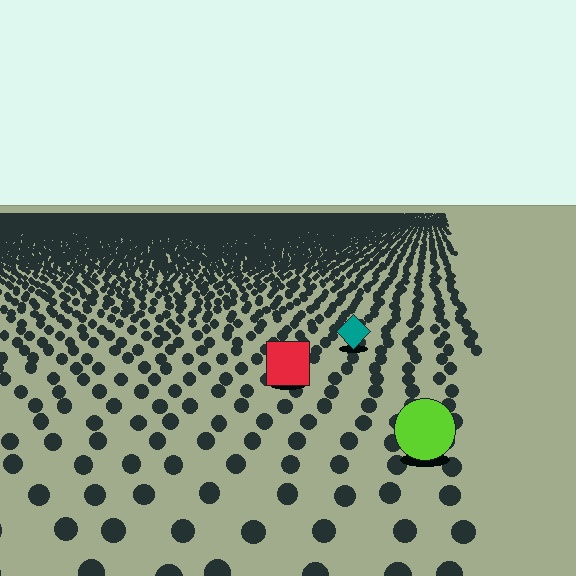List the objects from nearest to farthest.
From nearest to farthest: the lime circle, the red square, the teal diamond.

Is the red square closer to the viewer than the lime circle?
No. The lime circle is closer — you can tell from the texture gradient: the ground texture is coarser near it.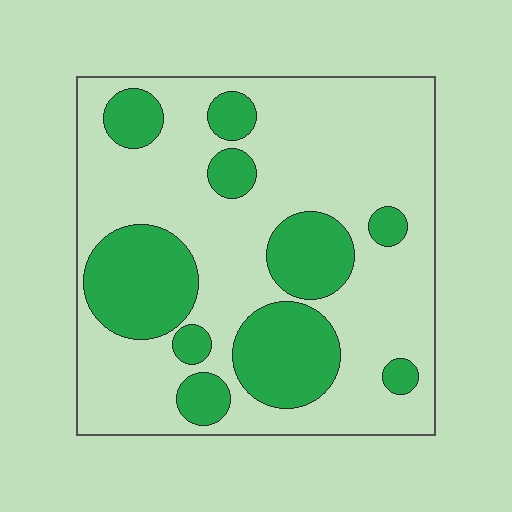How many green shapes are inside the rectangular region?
10.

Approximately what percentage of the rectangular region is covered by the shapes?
Approximately 30%.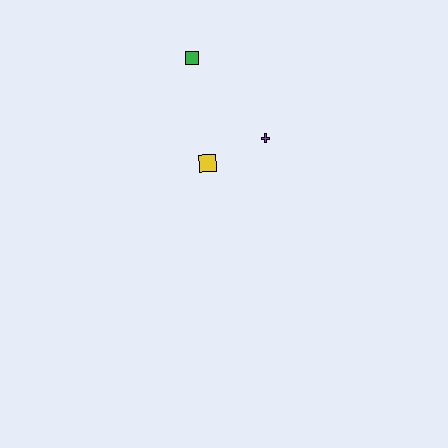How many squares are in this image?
There are 2 squares.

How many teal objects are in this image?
There are no teal objects.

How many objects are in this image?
There are 3 objects.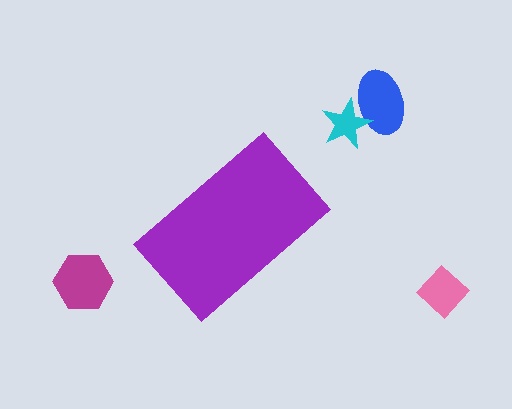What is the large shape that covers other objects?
A purple rectangle.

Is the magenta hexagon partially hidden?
No, the magenta hexagon is fully visible.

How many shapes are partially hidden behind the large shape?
0 shapes are partially hidden.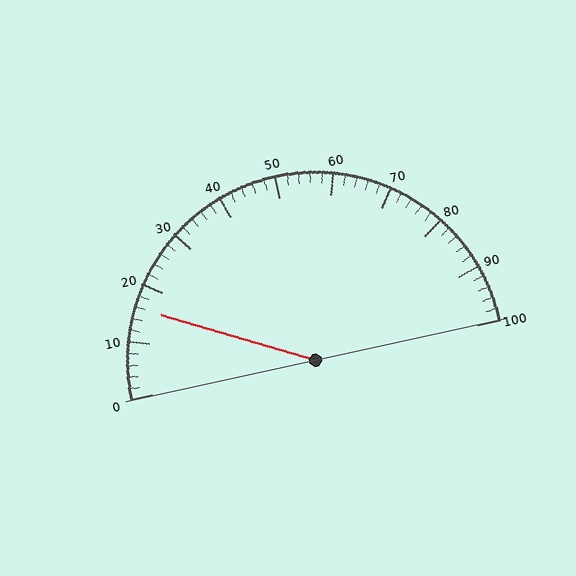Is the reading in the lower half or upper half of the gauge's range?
The reading is in the lower half of the range (0 to 100).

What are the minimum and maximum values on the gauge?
The gauge ranges from 0 to 100.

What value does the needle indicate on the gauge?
The needle indicates approximately 16.